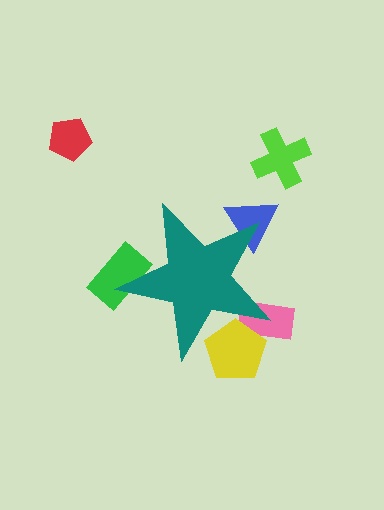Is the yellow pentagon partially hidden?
Yes, the yellow pentagon is partially hidden behind the teal star.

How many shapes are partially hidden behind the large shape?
4 shapes are partially hidden.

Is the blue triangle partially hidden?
Yes, the blue triangle is partially hidden behind the teal star.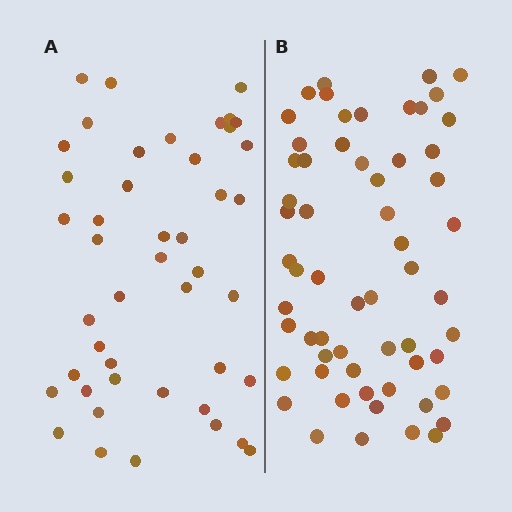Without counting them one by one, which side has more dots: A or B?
Region B (the right region) has more dots.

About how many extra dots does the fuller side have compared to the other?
Region B has approximately 15 more dots than region A.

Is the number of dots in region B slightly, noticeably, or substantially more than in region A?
Region B has noticeably more, but not dramatically so. The ratio is roughly 1.3 to 1.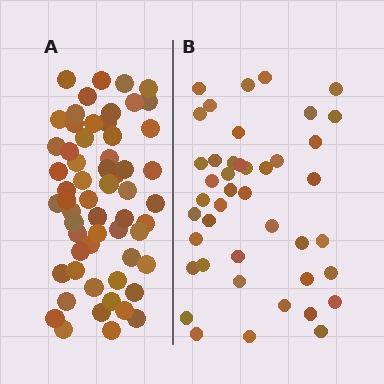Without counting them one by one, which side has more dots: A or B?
Region A (the left region) has more dots.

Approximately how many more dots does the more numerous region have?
Region A has approximately 15 more dots than region B.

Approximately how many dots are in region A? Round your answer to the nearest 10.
About 60 dots. (The exact count is 59, which rounds to 60.)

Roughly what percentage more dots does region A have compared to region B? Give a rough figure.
About 35% more.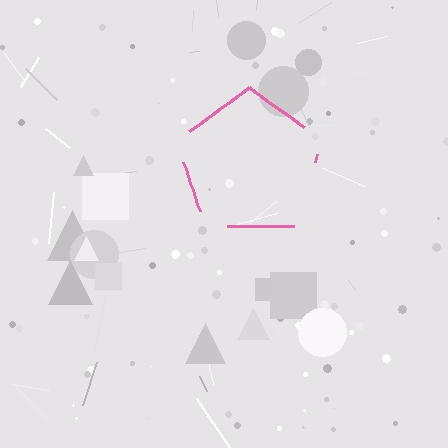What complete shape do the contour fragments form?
The contour fragments form a pentagon.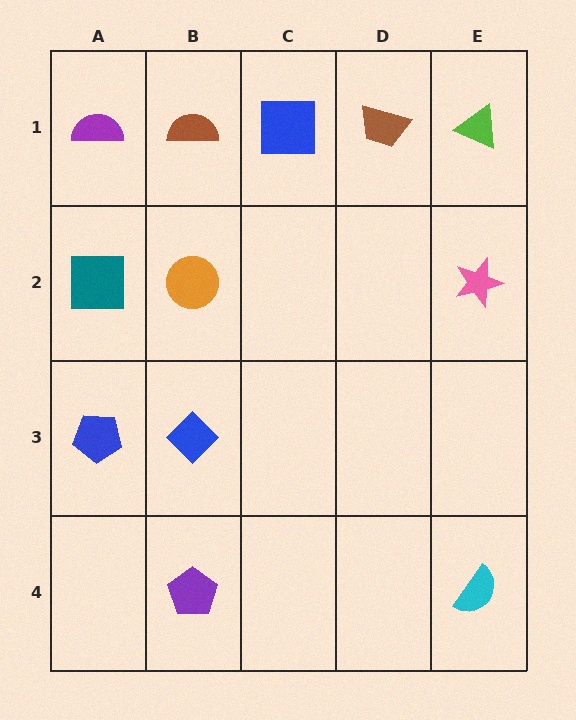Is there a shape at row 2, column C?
No, that cell is empty.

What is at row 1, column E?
A lime triangle.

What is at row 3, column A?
A blue pentagon.